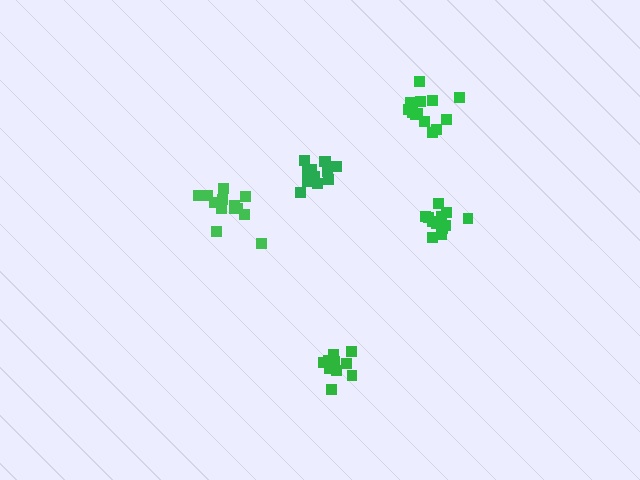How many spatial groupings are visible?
There are 5 spatial groupings.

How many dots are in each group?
Group 1: 12 dots, Group 2: 13 dots, Group 3: 12 dots, Group 4: 12 dots, Group 5: 13 dots (62 total).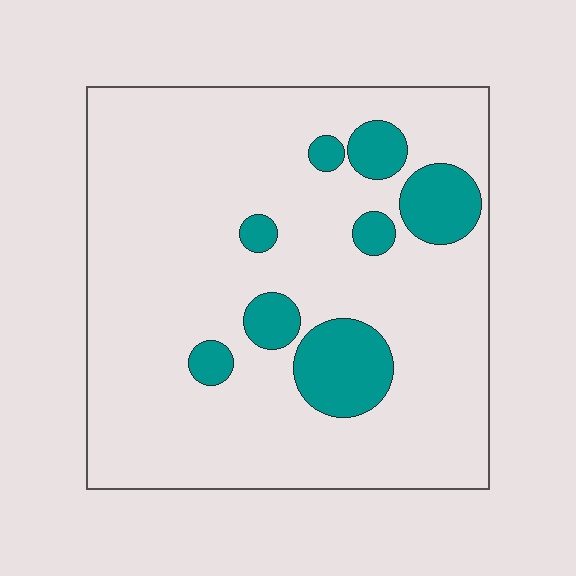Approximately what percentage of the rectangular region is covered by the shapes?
Approximately 15%.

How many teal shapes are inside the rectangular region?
8.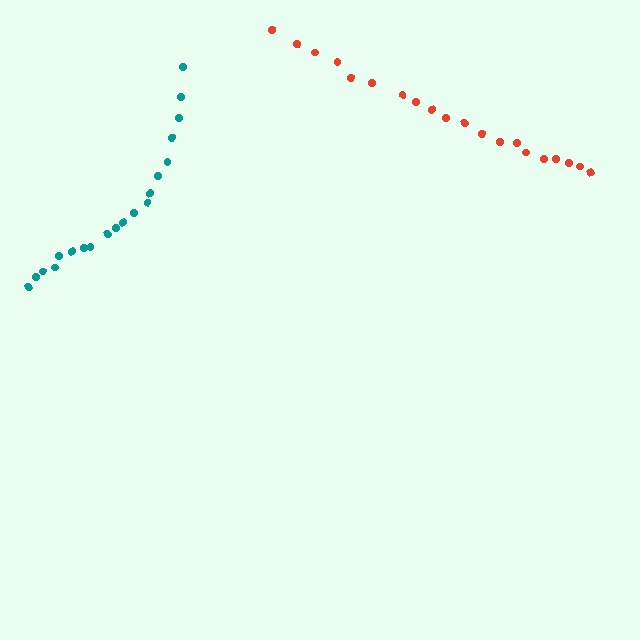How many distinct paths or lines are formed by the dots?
There are 2 distinct paths.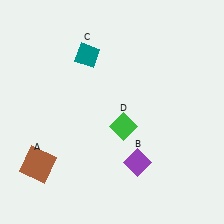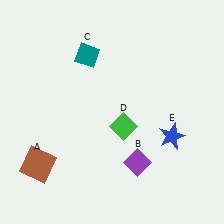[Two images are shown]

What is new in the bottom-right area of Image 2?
A blue star (E) was added in the bottom-right area of Image 2.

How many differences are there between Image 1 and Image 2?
There is 1 difference between the two images.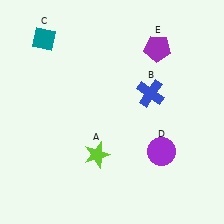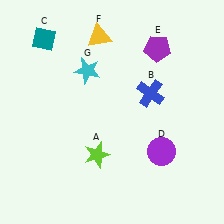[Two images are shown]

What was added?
A yellow triangle (F), a cyan star (G) were added in Image 2.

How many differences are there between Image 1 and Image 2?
There are 2 differences between the two images.